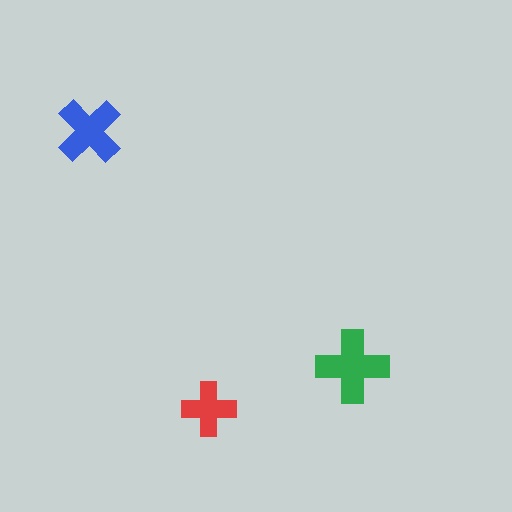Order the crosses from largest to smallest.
the green one, the blue one, the red one.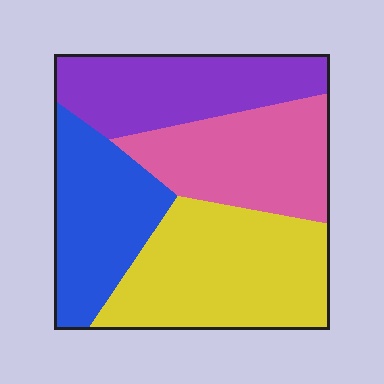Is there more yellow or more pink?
Yellow.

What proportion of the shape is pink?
Pink covers 23% of the shape.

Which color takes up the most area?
Yellow, at roughly 30%.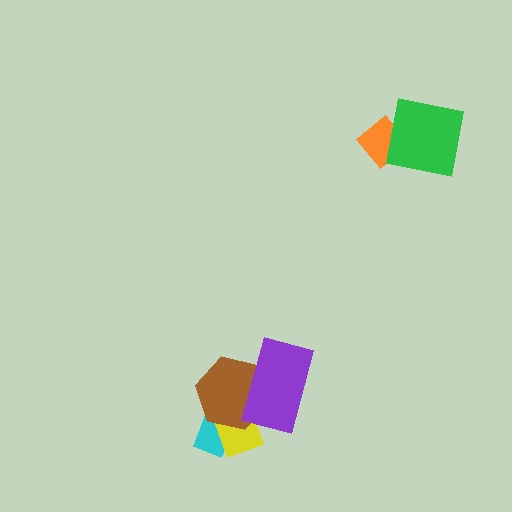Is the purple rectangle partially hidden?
No, no other shape covers it.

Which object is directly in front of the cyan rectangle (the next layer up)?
The yellow diamond is directly in front of the cyan rectangle.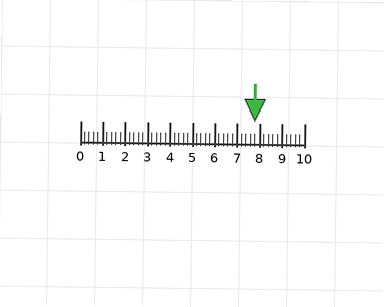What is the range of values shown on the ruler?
The ruler shows values from 0 to 10.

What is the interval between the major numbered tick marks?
The major tick marks are spaced 1 units apart.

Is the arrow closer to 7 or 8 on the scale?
The arrow is closer to 8.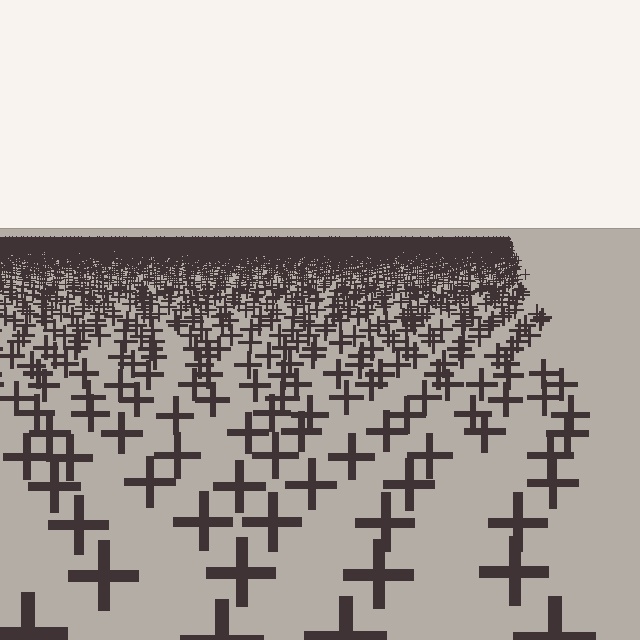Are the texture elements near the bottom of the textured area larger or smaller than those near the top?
Larger. Near the bottom, elements are closer to the viewer and appear at a bigger on-screen size.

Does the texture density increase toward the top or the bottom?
Density increases toward the top.